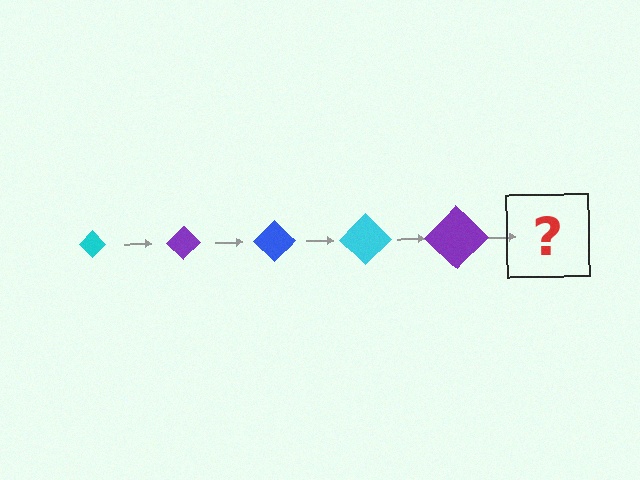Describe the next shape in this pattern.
It should be a blue diamond, larger than the previous one.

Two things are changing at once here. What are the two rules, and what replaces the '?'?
The two rules are that the diamond grows larger each step and the color cycles through cyan, purple, and blue. The '?' should be a blue diamond, larger than the previous one.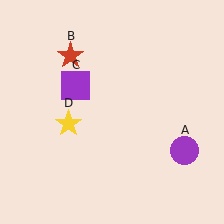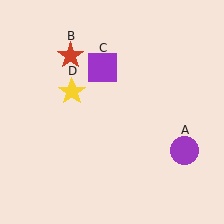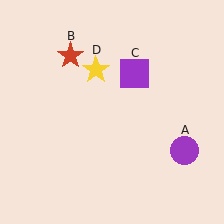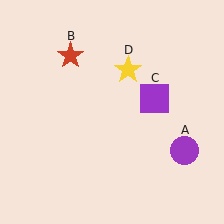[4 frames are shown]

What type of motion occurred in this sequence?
The purple square (object C), yellow star (object D) rotated clockwise around the center of the scene.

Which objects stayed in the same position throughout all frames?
Purple circle (object A) and red star (object B) remained stationary.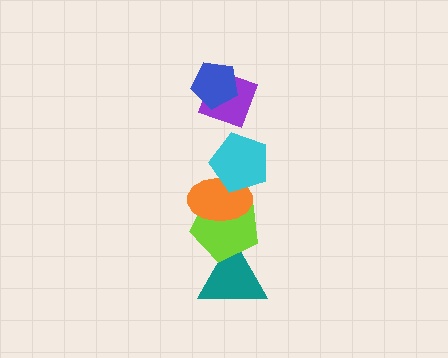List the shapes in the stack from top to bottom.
From top to bottom: the blue pentagon, the purple diamond, the cyan pentagon, the orange ellipse, the lime pentagon, the teal triangle.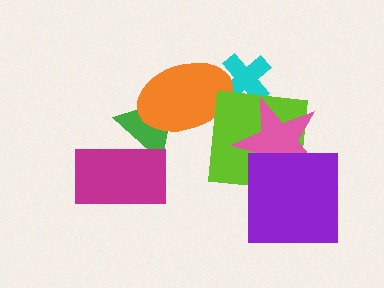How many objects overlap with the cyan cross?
2 objects overlap with the cyan cross.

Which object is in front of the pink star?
The purple square is in front of the pink star.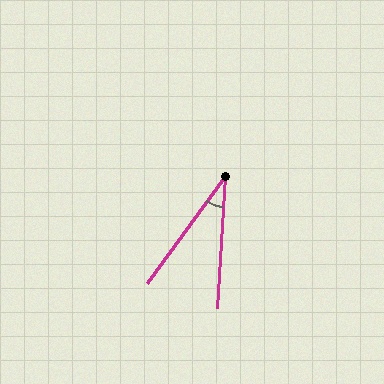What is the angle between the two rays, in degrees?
Approximately 33 degrees.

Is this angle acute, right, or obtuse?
It is acute.